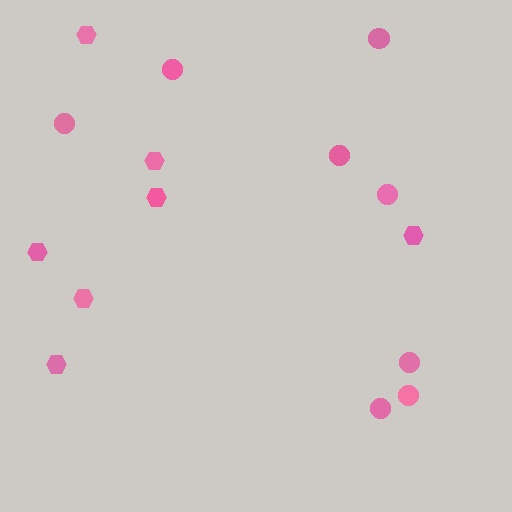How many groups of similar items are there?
There are 2 groups: one group of circles (8) and one group of hexagons (7).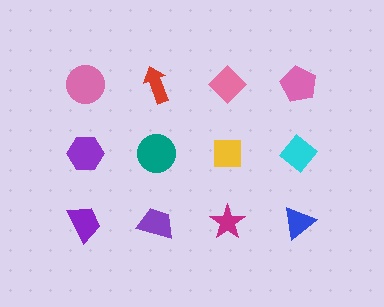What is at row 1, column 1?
A pink circle.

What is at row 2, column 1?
A purple hexagon.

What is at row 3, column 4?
A blue triangle.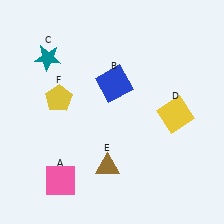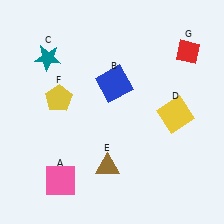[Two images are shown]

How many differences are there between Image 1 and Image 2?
There is 1 difference between the two images.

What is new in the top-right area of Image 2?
A red diamond (G) was added in the top-right area of Image 2.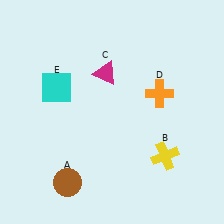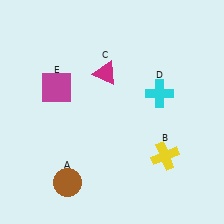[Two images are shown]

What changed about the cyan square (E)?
In Image 1, E is cyan. In Image 2, it changed to magenta.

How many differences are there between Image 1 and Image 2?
There are 2 differences between the two images.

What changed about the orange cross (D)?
In Image 1, D is orange. In Image 2, it changed to cyan.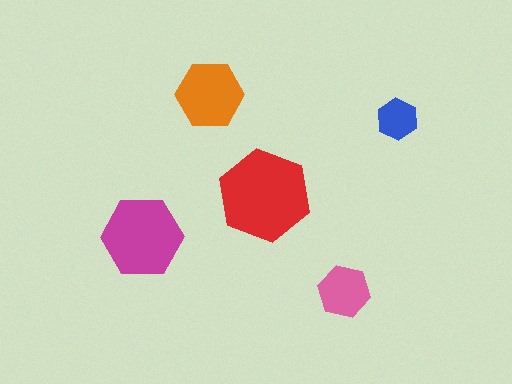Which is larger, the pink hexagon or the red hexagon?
The red one.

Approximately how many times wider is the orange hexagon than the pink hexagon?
About 1.5 times wider.